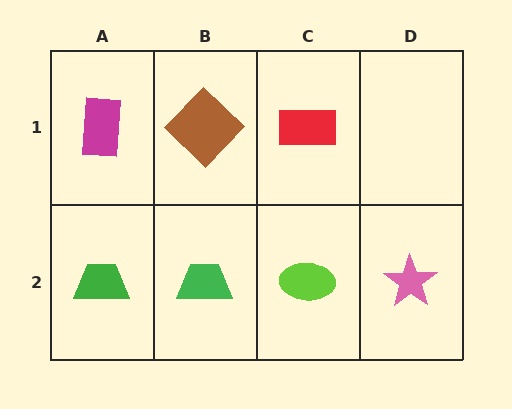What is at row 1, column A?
A magenta rectangle.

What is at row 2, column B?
A green trapezoid.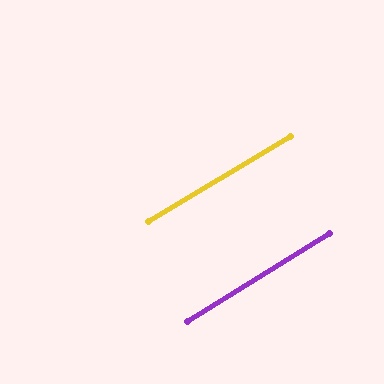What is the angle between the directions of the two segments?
Approximately 1 degree.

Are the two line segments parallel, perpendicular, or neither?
Parallel — their directions differ by only 0.8°.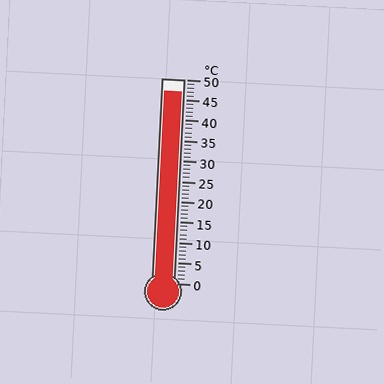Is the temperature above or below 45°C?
The temperature is above 45°C.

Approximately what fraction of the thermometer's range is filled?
The thermometer is filled to approximately 95% of its range.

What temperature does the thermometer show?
The thermometer shows approximately 47°C.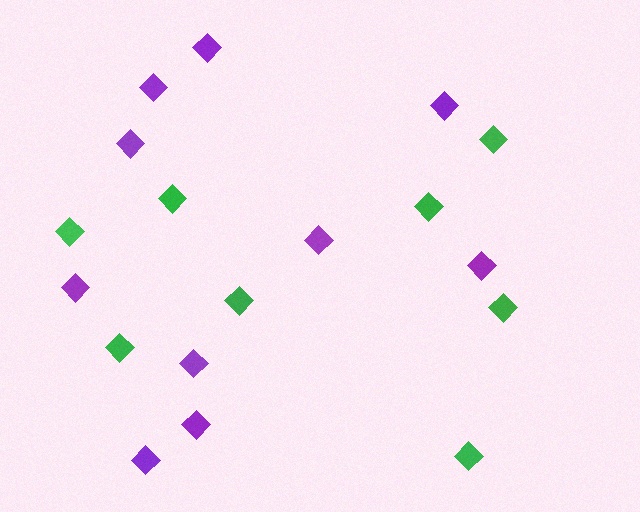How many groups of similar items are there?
There are 2 groups: one group of green diamonds (8) and one group of purple diamonds (10).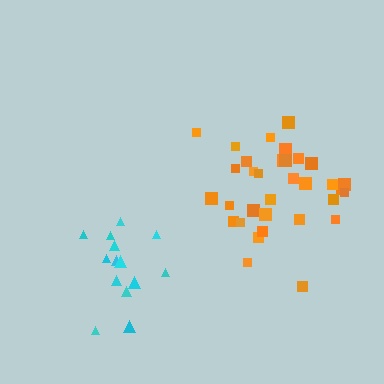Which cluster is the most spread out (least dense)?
Cyan.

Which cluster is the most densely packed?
Orange.